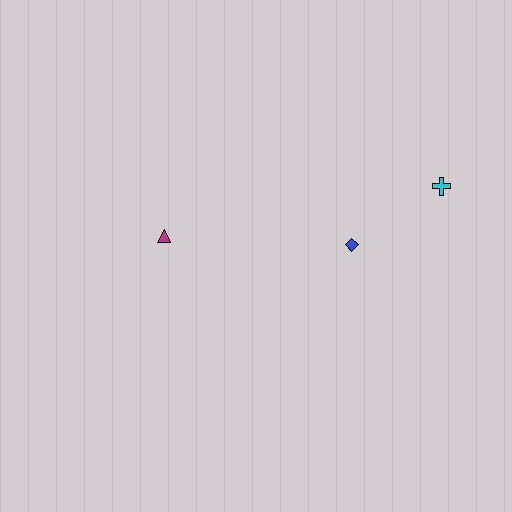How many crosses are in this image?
There is 1 cross.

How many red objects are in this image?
There are no red objects.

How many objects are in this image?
There are 3 objects.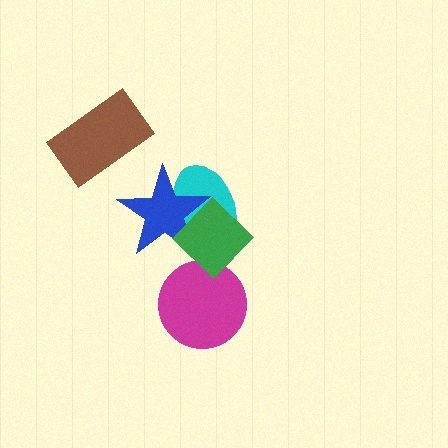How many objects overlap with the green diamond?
3 objects overlap with the green diamond.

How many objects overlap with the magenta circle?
1 object overlaps with the magenta circle.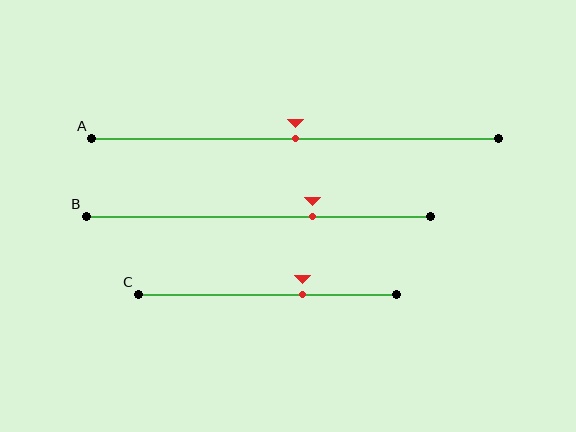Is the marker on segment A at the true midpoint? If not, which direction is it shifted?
Yes, the marker on segment A is at the true midpoint.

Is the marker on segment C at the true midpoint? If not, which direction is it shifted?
No, the marker on segment C is shifted to the right by about 14% of the segment length.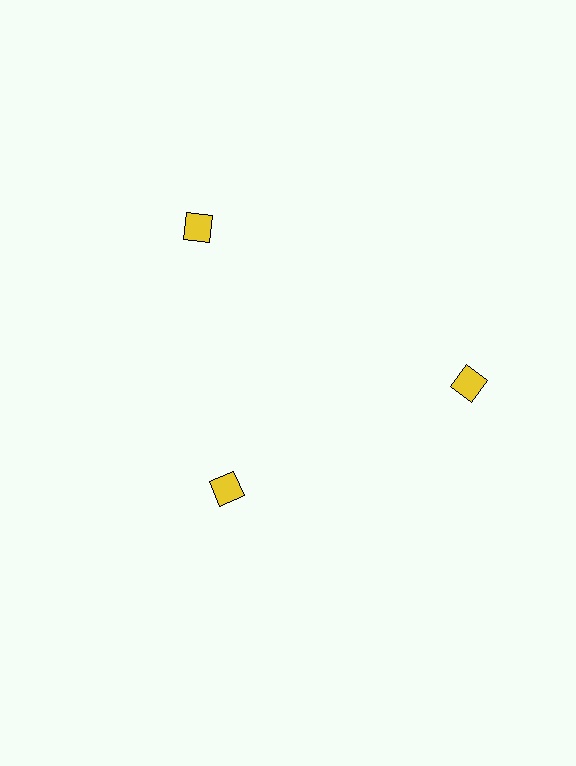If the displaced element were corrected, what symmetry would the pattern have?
It would have 3-fold rotational symmetry — the pattern would map onto itself every 120 degrees.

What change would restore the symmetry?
The symmetry would be restored by moving it outward, back onto the ring so that all 3 diamonds sit at equal angles and equal distance from the center.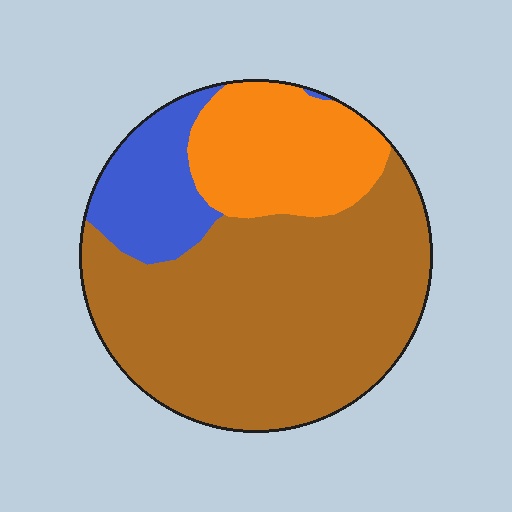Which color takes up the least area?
Blue, at roughly 15%.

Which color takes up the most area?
Brown, at roughly 65%.